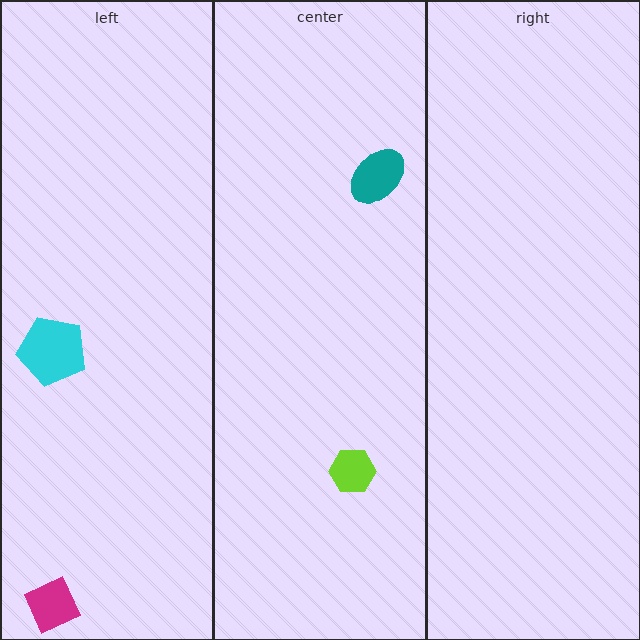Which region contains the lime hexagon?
The center region.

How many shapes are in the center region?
2.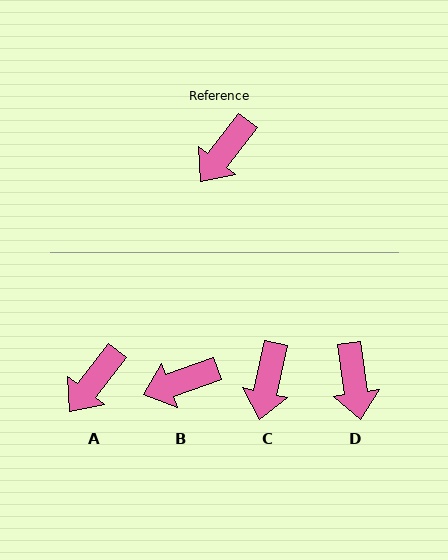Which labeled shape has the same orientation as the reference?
A.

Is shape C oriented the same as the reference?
No, it is off by about 25 degrees.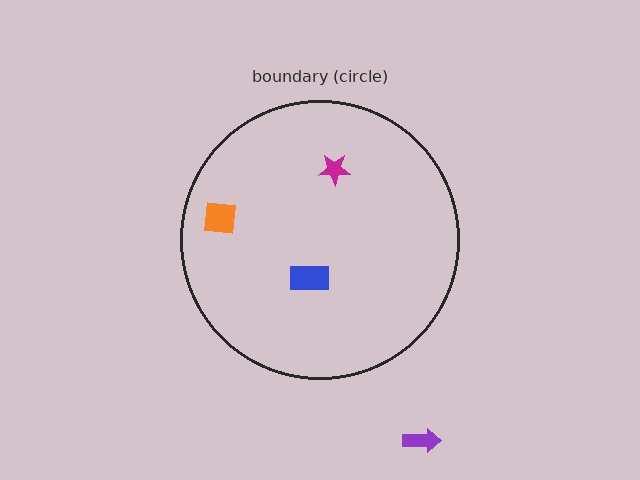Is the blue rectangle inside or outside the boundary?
Inside.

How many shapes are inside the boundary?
3 inside, 1 outside.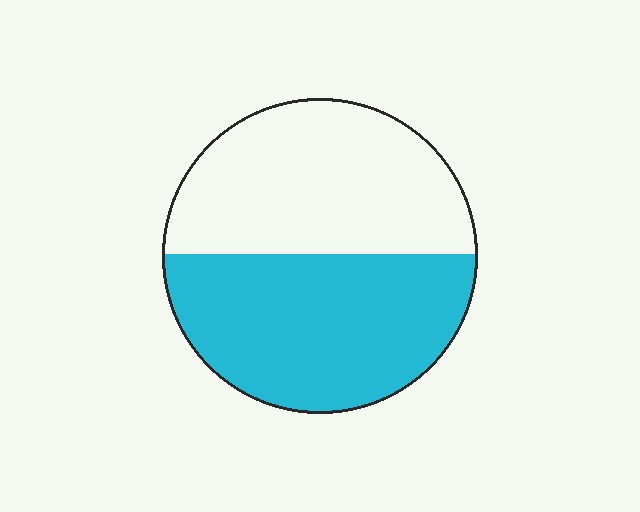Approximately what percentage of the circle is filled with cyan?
Approximately 50%.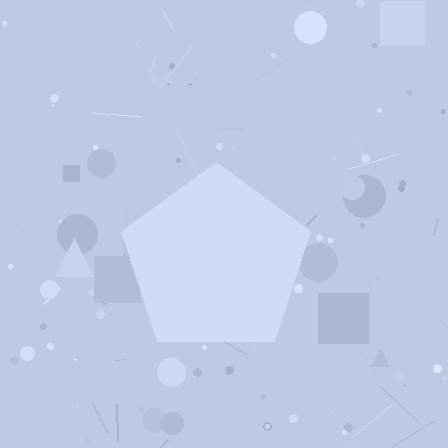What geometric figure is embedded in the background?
A pentagon is embedded in the background.